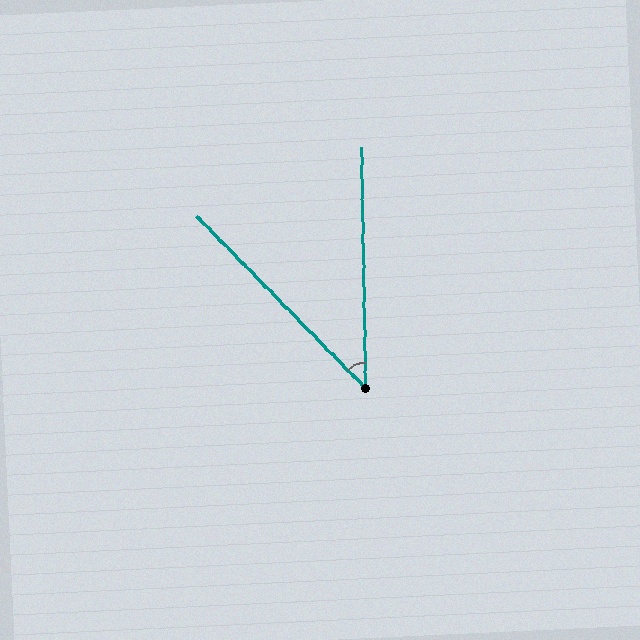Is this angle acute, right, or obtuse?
It is acute.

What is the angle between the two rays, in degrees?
Approximately 43 degrees.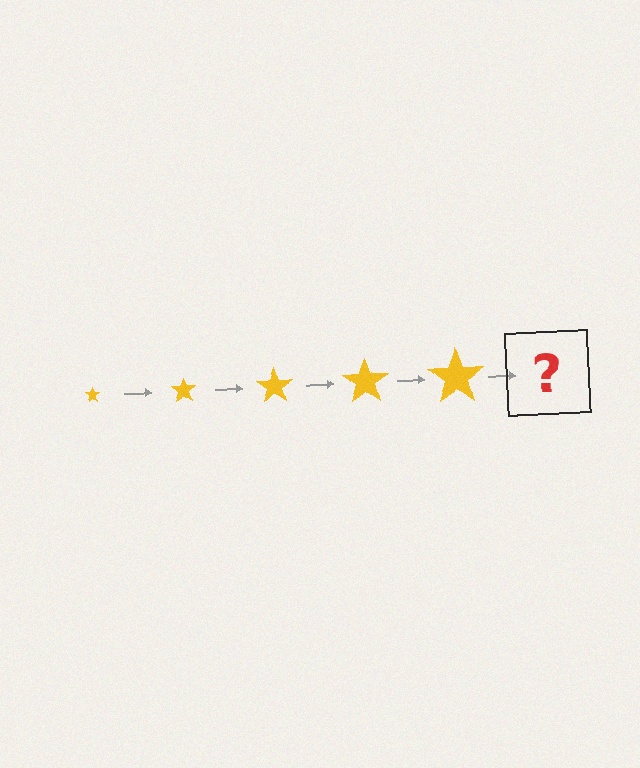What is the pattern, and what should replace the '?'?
The pattern is that the star gets progressively larger each step. The '?' should be a yellow star, larger than the previous one.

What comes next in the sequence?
The next element should be a yellow star, larger than the previous one.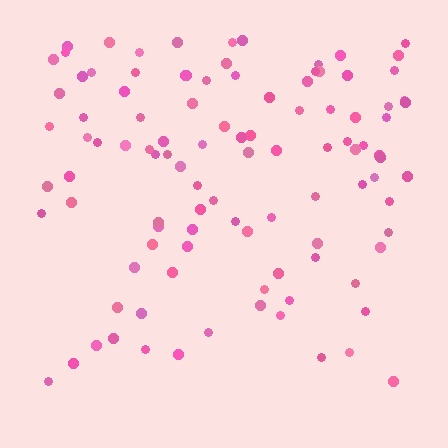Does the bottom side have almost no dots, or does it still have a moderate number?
Still a moderate number, just noticeably fewer than the top.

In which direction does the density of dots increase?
From bottom to top, with the top side densest.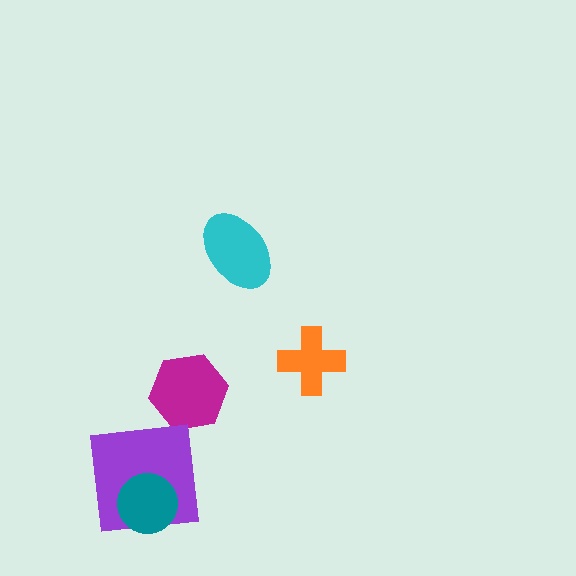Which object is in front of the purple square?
The teal circle is in front of the purple square.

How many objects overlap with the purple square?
1 object overlaps with the purple square.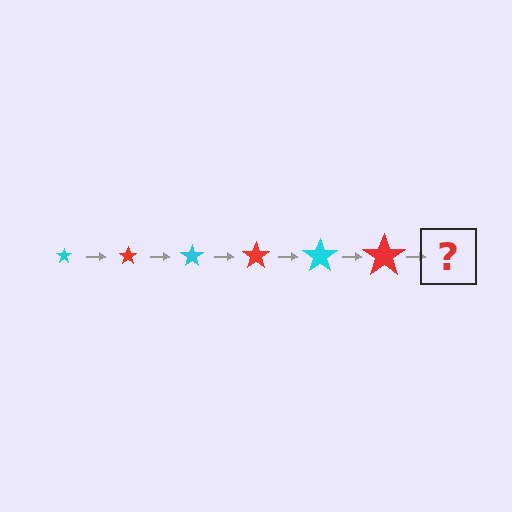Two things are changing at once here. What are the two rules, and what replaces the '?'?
The two rules are that the star grows larger each step and the color cycles through cyan and red. The '?' should be a cyan star, larger than the previous one.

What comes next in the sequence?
The next element should be a cyan star, larger than the previous one.